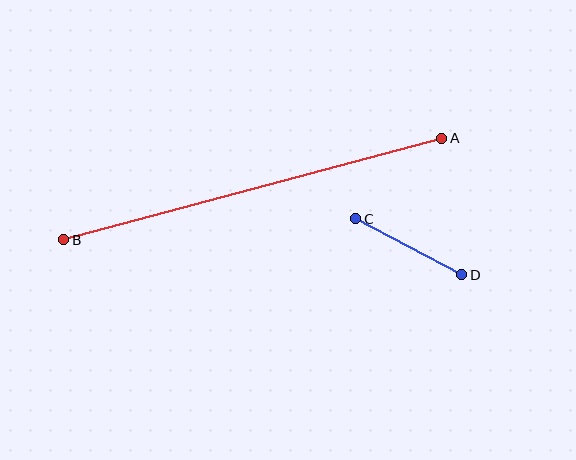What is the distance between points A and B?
The distance is approximately 392 pixels.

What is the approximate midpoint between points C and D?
The midpoint is at approximately (409, 247) pixels.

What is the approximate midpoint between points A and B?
The midpoint is at approximately (253, 189) pixels.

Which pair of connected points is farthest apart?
Points A and B are farthest apart.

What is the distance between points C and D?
The distance is approximately 120 pixels.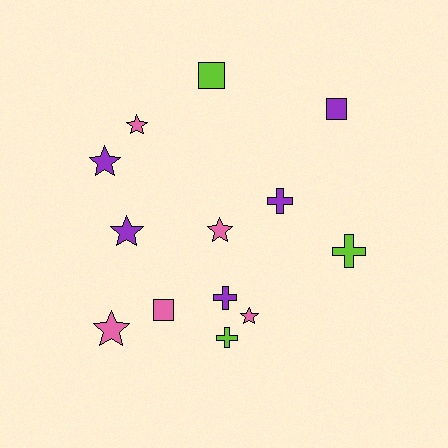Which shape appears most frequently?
Star, with 6 objects.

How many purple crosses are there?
There are 2 purple crosses.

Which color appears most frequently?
Pink, with 5 objects.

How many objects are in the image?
There are 13 objects.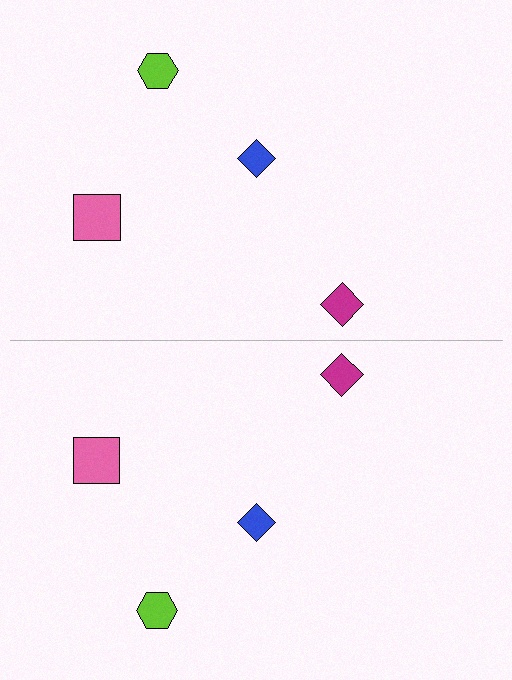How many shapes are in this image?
There are 8 shapes in this image.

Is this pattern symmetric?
Yes, this pattern has bilateral (reflection) symmetry.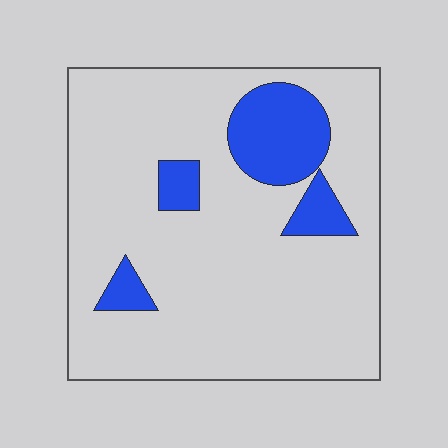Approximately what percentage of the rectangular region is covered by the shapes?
Approximately 15%.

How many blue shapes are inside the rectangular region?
4.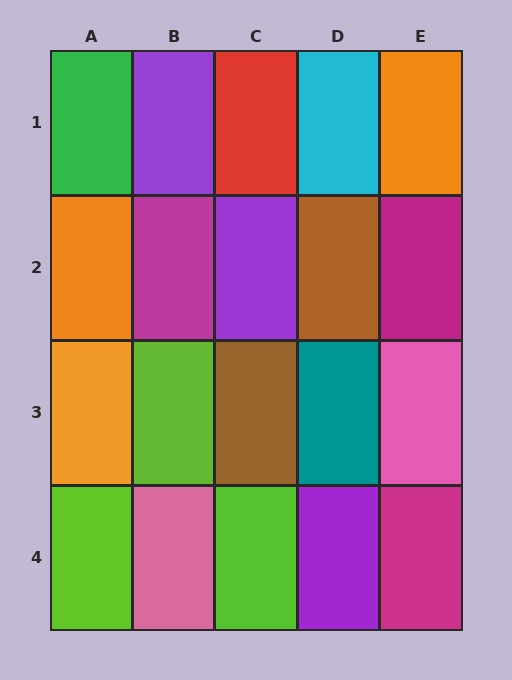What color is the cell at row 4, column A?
Lime.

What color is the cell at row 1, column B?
Purple.